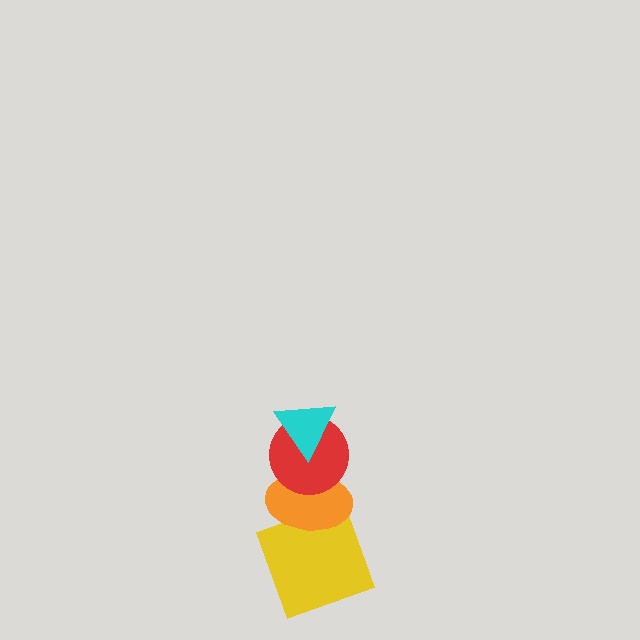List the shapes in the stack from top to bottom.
From top to bottom: the cyan triangle, the red circle, the orange ellipse, the yellow square.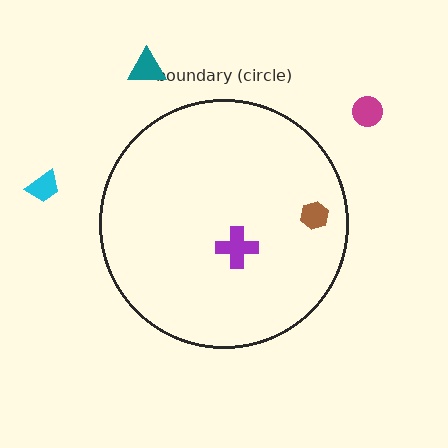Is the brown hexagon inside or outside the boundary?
Inside.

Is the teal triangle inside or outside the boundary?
Outside.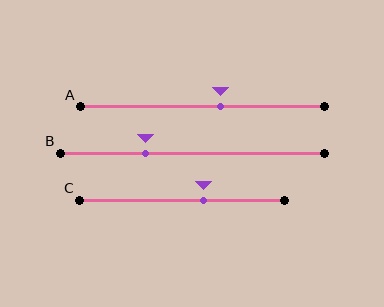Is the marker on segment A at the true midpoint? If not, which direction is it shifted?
No, the marker on segment A is shifted to the right by about 8% of the segment length.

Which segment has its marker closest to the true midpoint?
Segment A has its marker closest to the true midpoint.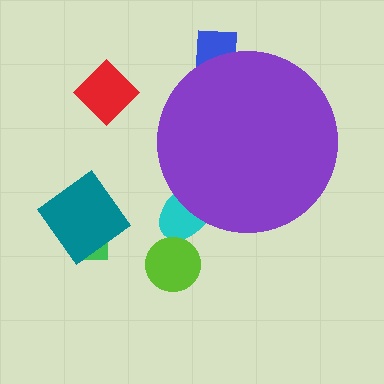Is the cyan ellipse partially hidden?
Yes, the cyan ellipse is partially hidden behind the purple circle.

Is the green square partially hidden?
No, the green square is fully visible.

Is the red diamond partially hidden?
No, the red diamond is fully visible.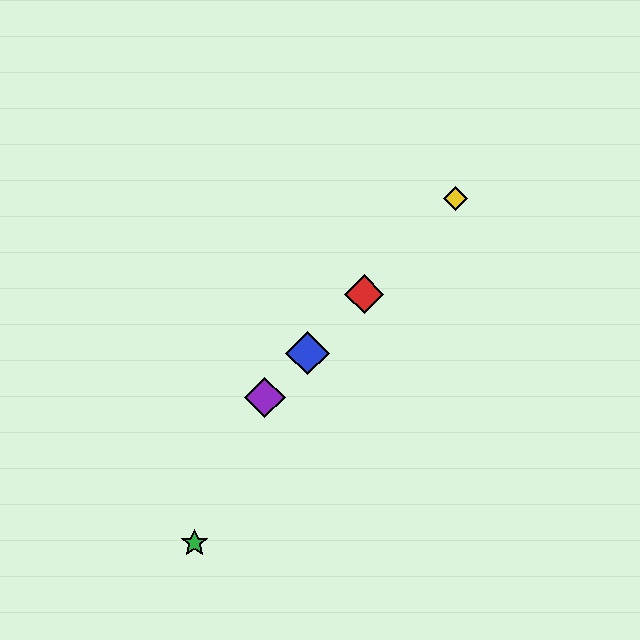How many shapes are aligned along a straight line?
4 shapes (the red diamond, the blue diamond, the yellow diamond, the purple diamond) are aligned along a straight line.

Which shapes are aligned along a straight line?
The red diamond, the blue diamond, the yellow diamond, the purple diamond are aligned along a straight line.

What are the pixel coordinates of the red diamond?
The red diamond is at (364, 294).